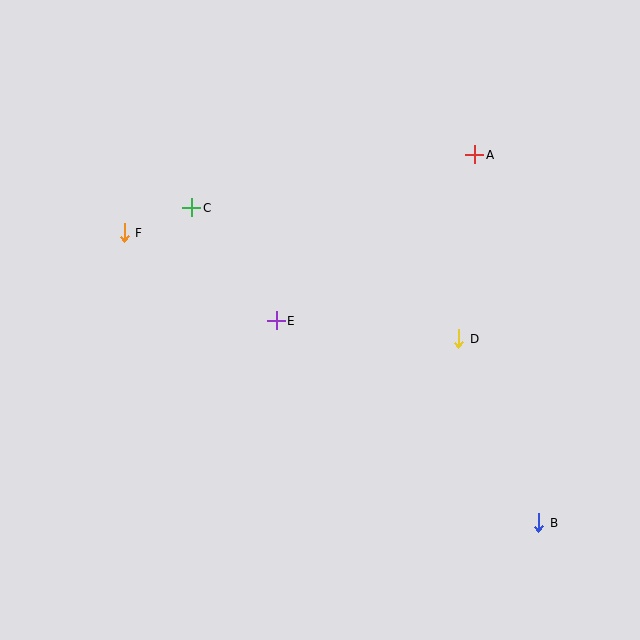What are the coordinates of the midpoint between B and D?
The midpoint between B and D is at (499, 431).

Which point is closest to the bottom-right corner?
Point B is closest to the bottom-right corner.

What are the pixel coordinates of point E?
Point E is at (276, 321).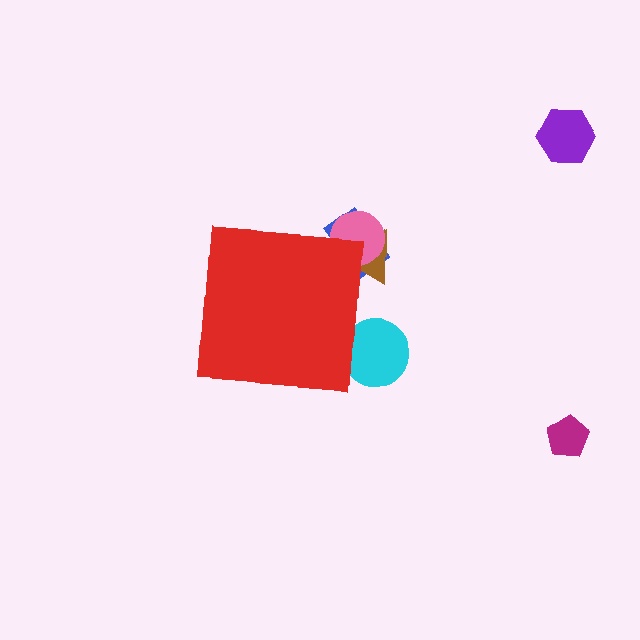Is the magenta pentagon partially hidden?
No, the magenta pentagon is fully visible.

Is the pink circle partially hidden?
Yes, the pink circle is partially hidden behind the red square.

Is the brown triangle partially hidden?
Yes, the brown triangle is partially hidden behind the red square.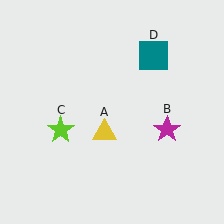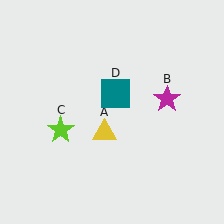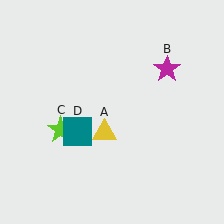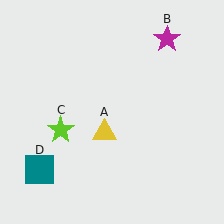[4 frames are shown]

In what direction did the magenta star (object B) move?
The magenta star (object B) moved up.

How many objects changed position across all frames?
2 objects changed position: magenta star (object B), teal square (object D).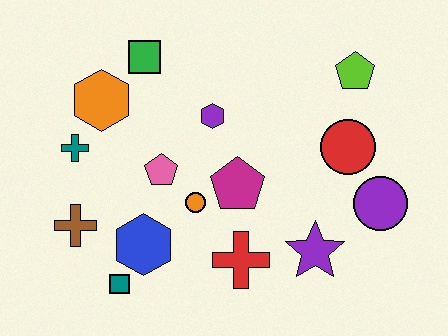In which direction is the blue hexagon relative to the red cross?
The blue hexagon is to the left of the red cross.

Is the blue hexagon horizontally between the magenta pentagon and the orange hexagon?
Yes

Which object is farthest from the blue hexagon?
The lime pentagon is farthest from the blue hexagon.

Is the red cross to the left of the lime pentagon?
Yes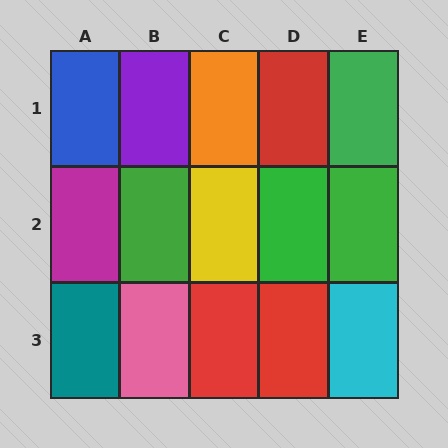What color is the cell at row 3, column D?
Red.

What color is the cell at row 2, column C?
Yellow.